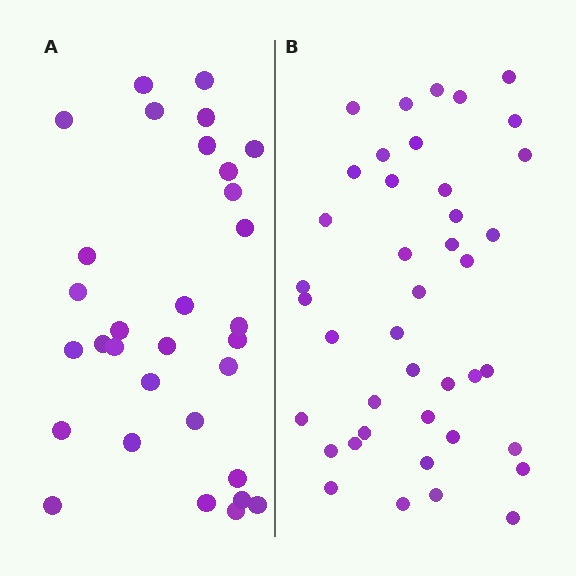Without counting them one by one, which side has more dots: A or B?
Region B (the right region) has more dots.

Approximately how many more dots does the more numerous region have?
Region B has roughly 10 or so more dots than region A.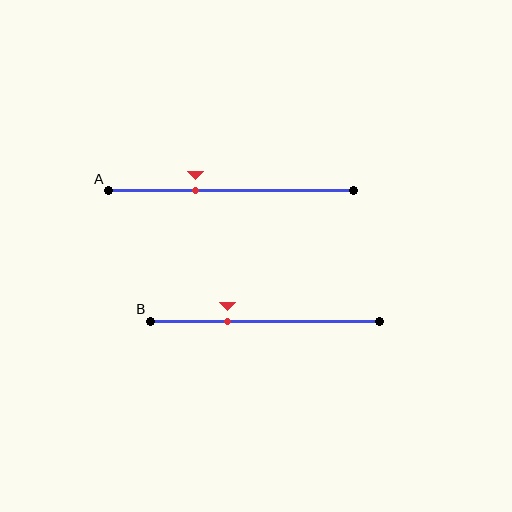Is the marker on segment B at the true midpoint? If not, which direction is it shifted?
No, the marker on segment B is shifted to the left by about 17% of the segment length.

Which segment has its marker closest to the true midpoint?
Segment A has its marker closest to the true midpoint.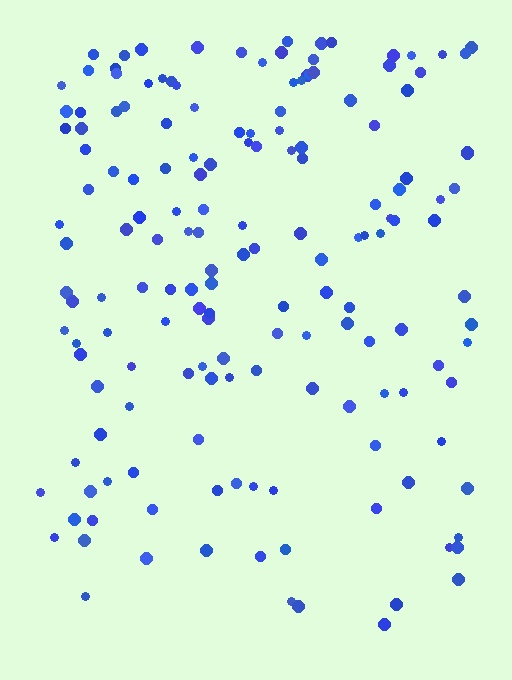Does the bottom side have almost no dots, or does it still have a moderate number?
Still a moderate number, just noticeably fewer than the top.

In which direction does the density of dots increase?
From bottom to top, with the top side densest.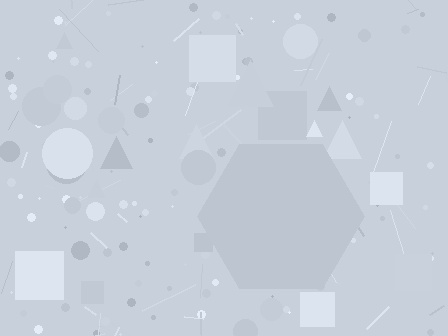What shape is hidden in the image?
A hexagon is hidden in the image.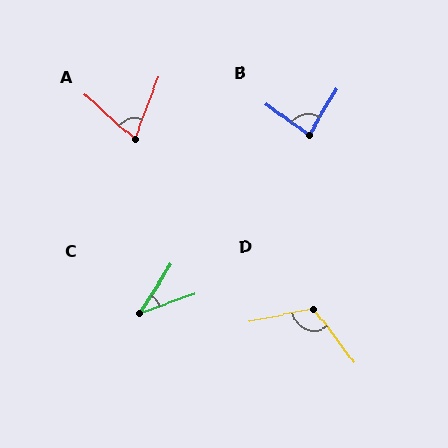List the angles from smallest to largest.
C (38°), A (69°), B (84°), D (116°).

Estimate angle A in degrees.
Approximately 69 degrees.